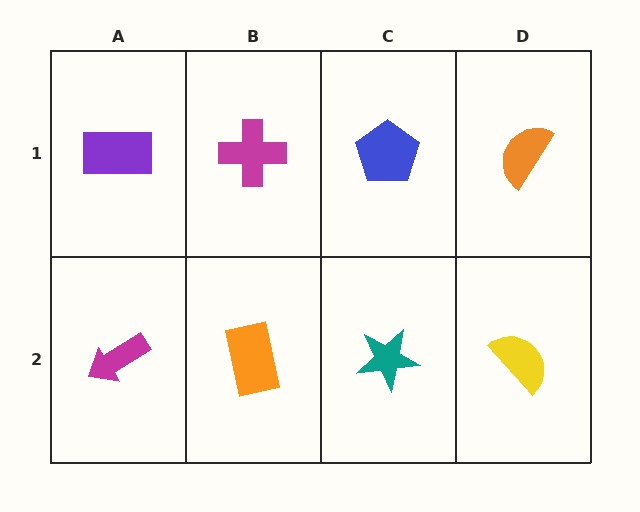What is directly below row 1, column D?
A yellow semicircle.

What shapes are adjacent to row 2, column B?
A magenta cross (row 1, column B), a magenta arrow (row 2, column A), a teal star (row 2, column C).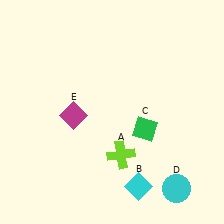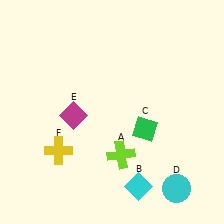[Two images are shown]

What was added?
A yellow cross (F) was added in Image 2.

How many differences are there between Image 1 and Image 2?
There is 1 difference between the two images.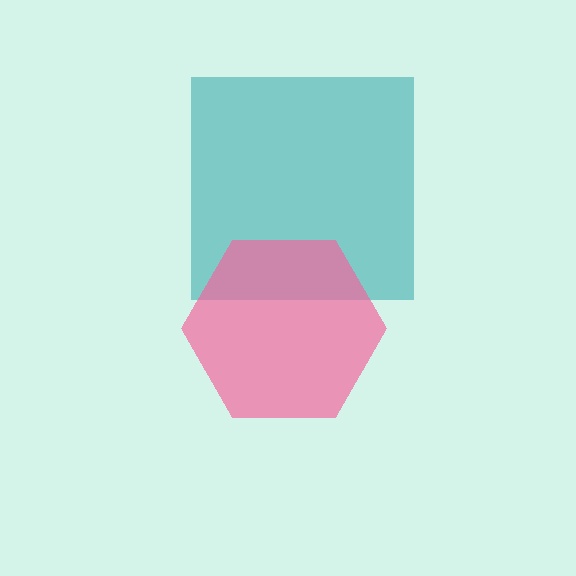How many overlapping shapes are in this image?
There are 2 overlapping shapes in the image.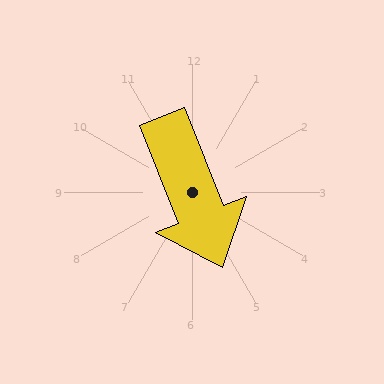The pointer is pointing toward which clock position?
Roughly 5 o'clock.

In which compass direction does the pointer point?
South.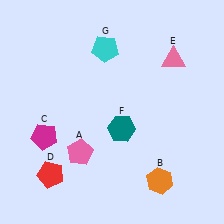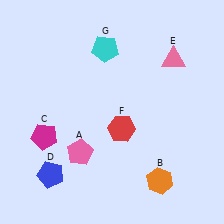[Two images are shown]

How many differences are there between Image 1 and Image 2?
There are 2 differences between the two images.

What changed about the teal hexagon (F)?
In Image 1, F is teal. In Image 2, it changed to red.